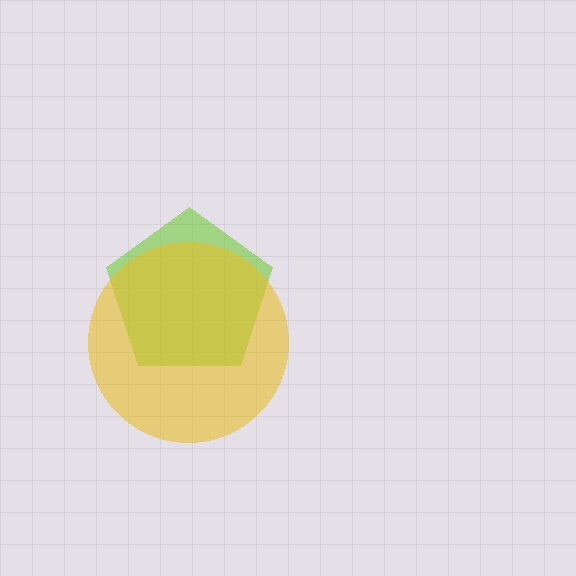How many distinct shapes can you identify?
There are 2 distinct shapes: a lime pentagon, a yellow circle.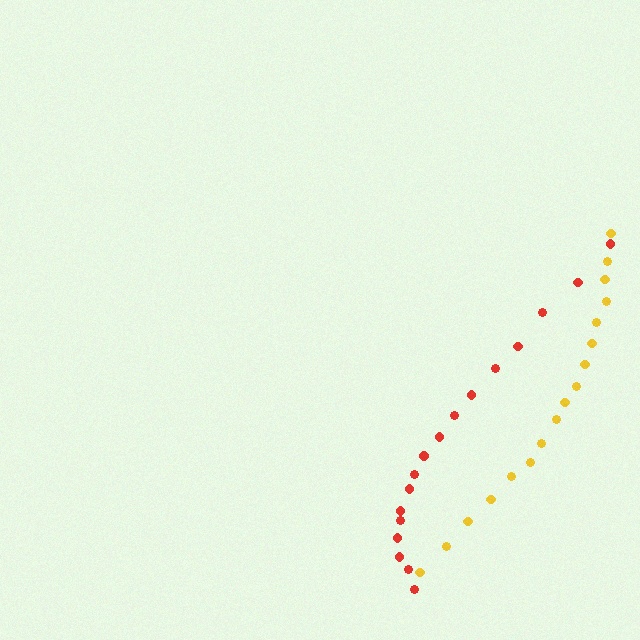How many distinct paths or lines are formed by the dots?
There are 2 distinct paths.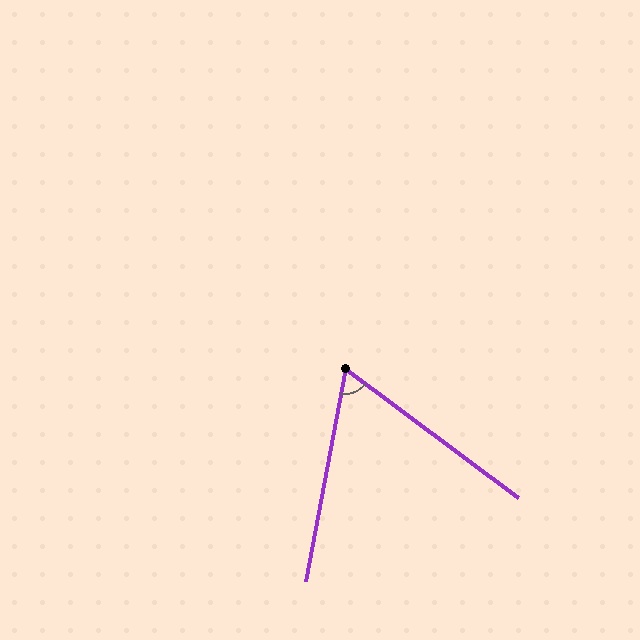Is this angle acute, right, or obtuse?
It is acute.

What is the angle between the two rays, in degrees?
Approximately 64 degrees.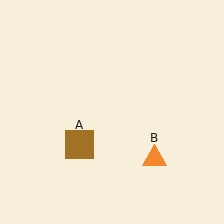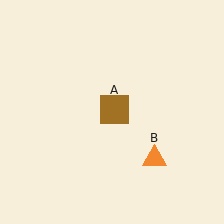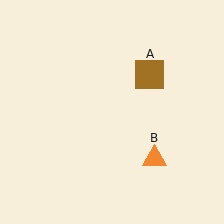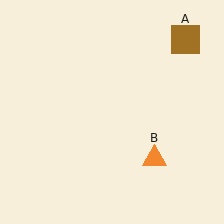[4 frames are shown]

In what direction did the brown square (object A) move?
The brown square (object A) moved up and to the right.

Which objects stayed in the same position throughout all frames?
Orange triangle (object B) remained stationary.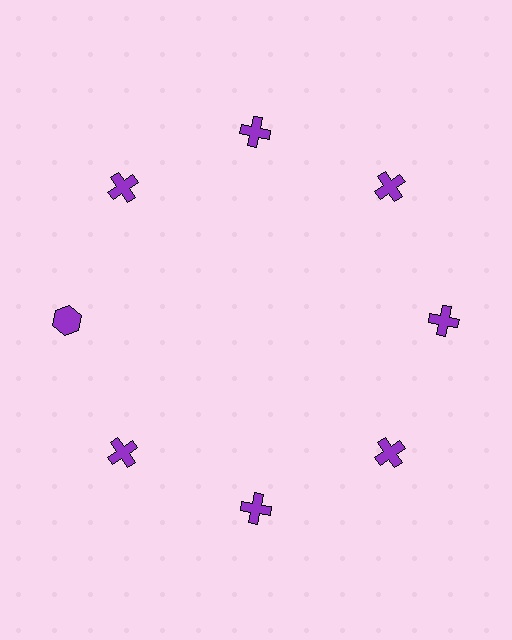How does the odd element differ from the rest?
It has a different shape: hexagon instead of cross.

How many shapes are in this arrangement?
There are 8 shapes arranged in a ring pattern.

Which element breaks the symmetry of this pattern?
The purple hexagon at roughly the 9 o'clock position breaks the symmetry. All other shapes are purple crosses.